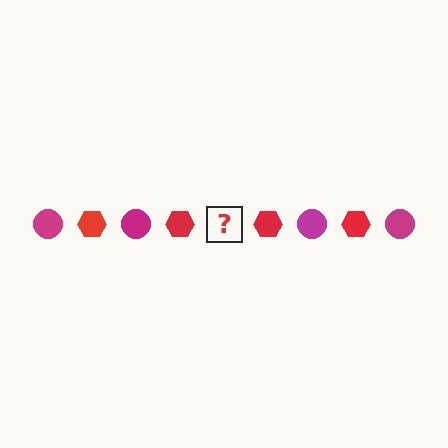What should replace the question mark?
The question mark should be replaced with a magenta circle.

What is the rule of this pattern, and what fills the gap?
The rule is that the pattern alternates between magenta circle and red hexagon. The gap should be filled with a magenta circle.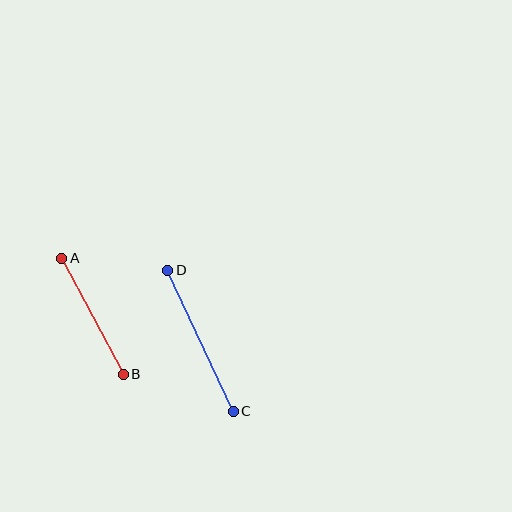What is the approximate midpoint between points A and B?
The midpoint is at approximately (92, 316) pixels.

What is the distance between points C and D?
The distance is approximately 156 pixels.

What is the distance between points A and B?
The distance is approximately 131 pixels.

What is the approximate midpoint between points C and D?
The midpoint is at approximately (201, 341) pixels.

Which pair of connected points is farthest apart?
Points C and D are farthest apart.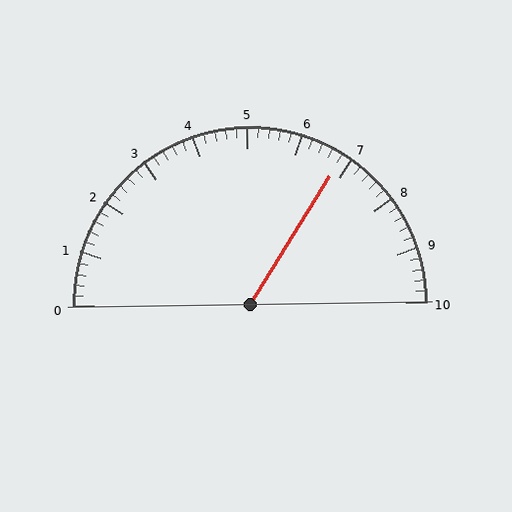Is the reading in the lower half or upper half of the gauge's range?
The reading is in the upper half of the range (0 to 10).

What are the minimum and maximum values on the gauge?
The gauge ranges from 0 to 10.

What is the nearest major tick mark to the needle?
The nearest major tick mark is 7.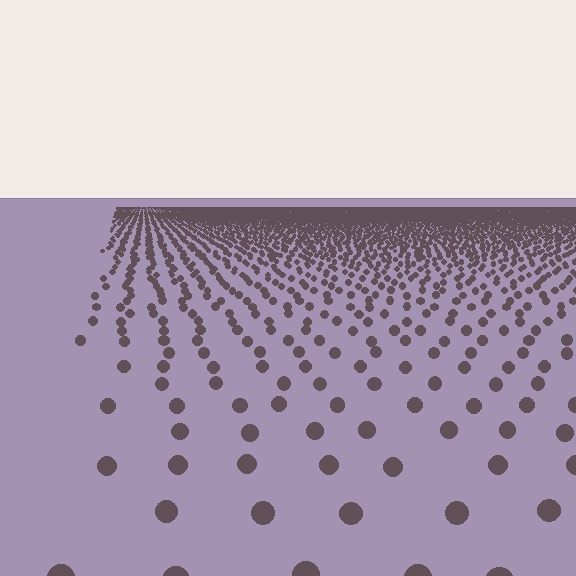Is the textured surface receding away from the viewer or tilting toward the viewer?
The surface is receding away from the viewer. Texture elements get smaller and denser toward the top.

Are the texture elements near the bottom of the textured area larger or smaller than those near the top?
Larger. Near the bottom, elements are closer to the viewer and appear at a bigger on-screen size.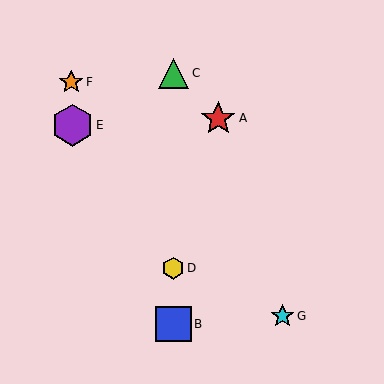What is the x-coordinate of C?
Object C is at x≈173.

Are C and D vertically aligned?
Yes, both are at x≈173.